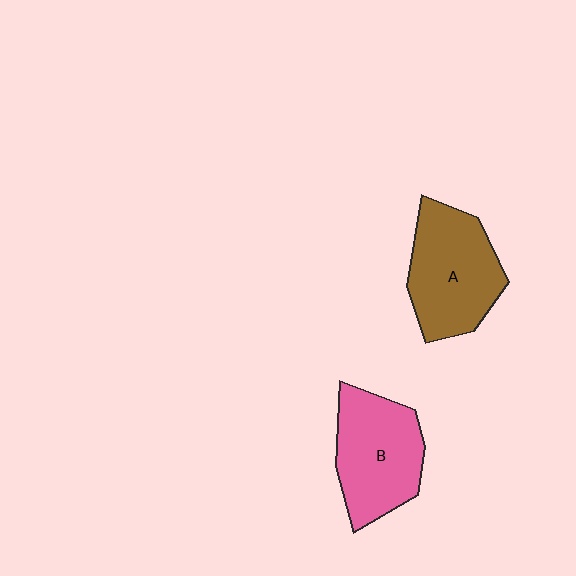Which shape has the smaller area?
Shape B (pink).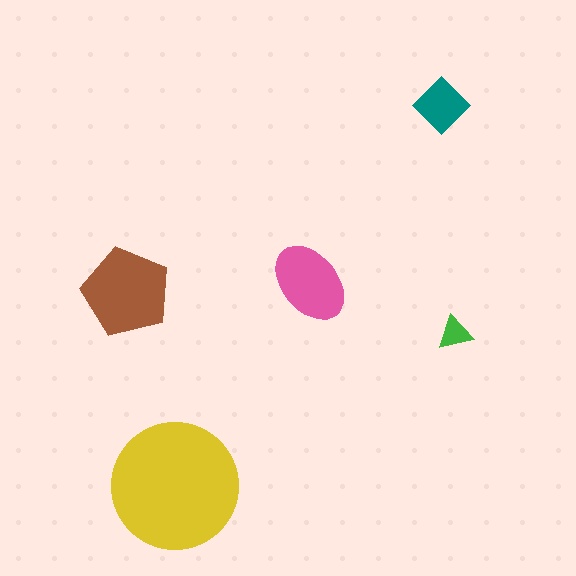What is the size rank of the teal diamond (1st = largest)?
4th.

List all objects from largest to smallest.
The yellow circle, the brown pentagon, the pink ellipse, the teal diamond, the green triangle.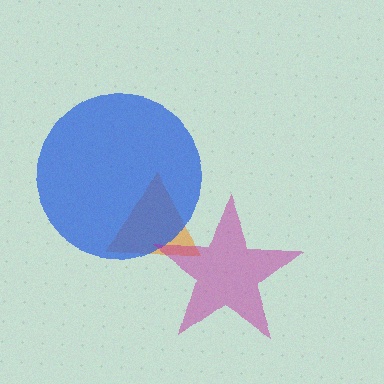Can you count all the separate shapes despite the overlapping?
Yes, there are 3 separate shapes.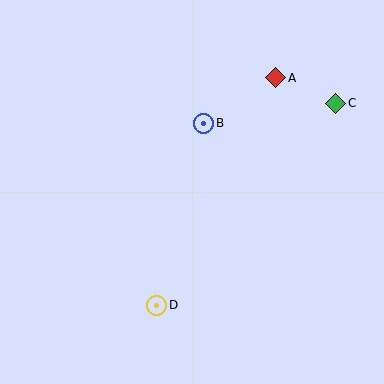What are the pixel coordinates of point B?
Point B is at (204, 123).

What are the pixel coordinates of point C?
Point C is at (336, 103).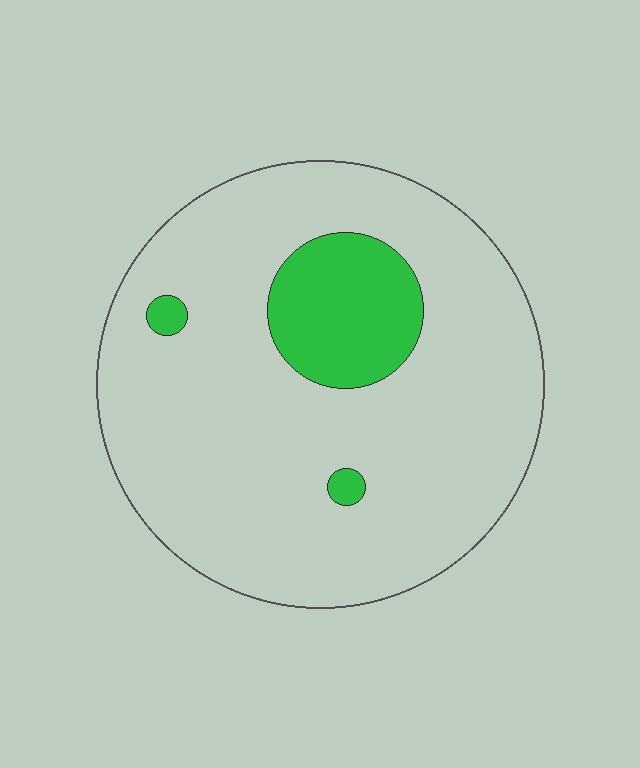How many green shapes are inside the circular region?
3.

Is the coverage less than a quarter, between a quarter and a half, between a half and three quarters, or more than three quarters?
Less than a quarter.